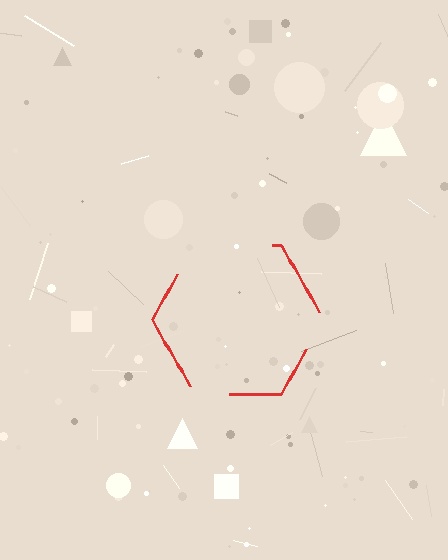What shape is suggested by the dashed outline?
The dashed outline suggests a hexagon.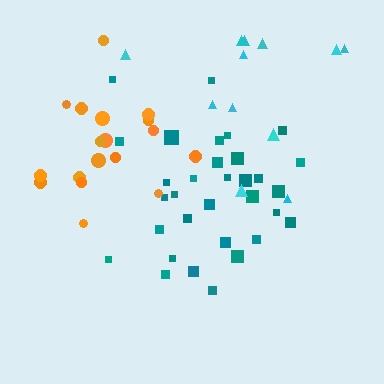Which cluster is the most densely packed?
Teal.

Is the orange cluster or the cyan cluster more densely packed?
Orange.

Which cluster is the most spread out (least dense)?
Cyan.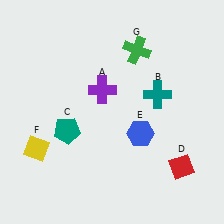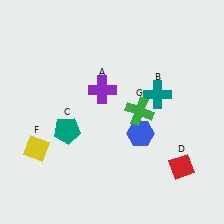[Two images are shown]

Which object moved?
The green cross (G) moved down.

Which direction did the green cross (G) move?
The green cross (G) moved down.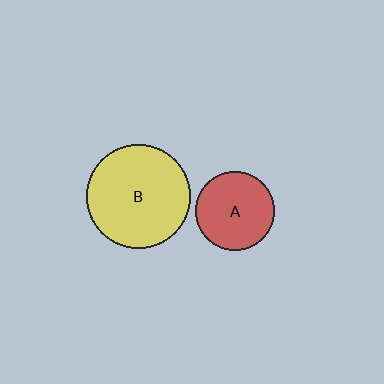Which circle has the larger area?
Circle B (yellow).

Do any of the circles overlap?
No, none of the circles overlap.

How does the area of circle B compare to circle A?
Approximately 1.7 times.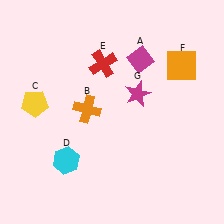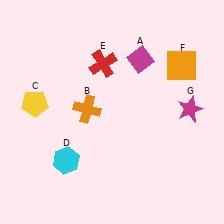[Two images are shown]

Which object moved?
The magenta star (G) moved right.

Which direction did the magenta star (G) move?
The magenta star (G) moved right.